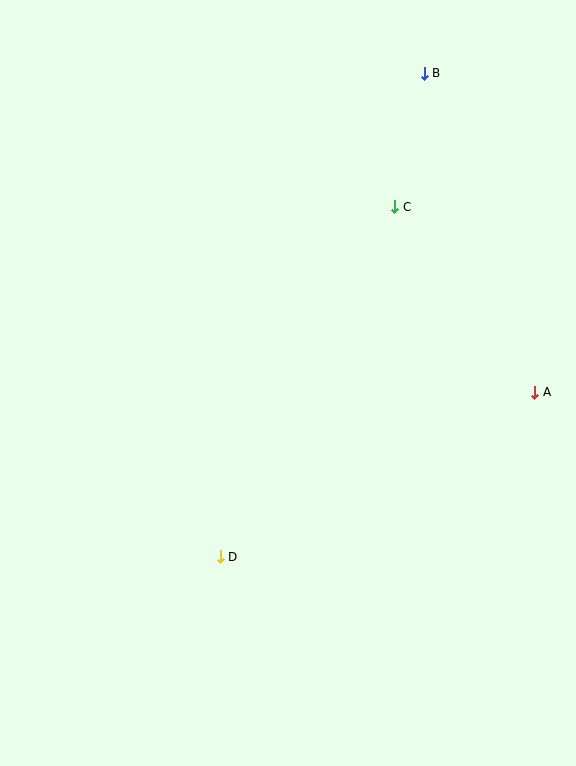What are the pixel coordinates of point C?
Point C is at (395, 207).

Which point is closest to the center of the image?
Point D at (220, 557) is closest to the center.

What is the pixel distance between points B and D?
The distance between B and D is 525 pixels.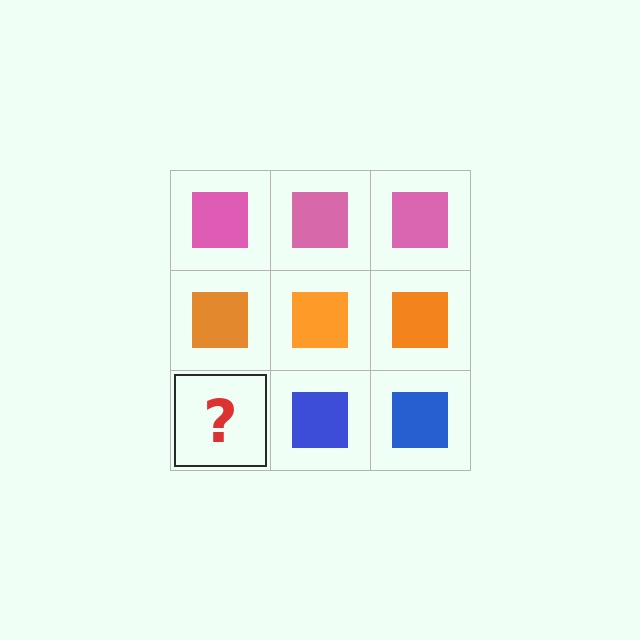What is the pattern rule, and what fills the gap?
The rule is that each row has a consistent color. The gap should be filled with a blue square.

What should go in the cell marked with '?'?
The missing cell should contain a blue square.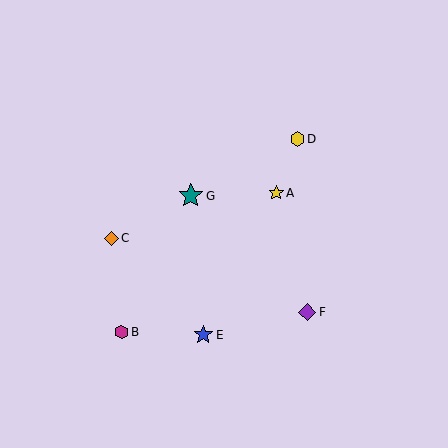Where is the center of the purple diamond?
The center of the purple diamond is at (307, 312).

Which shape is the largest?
The teal star (labeled G) is the largest.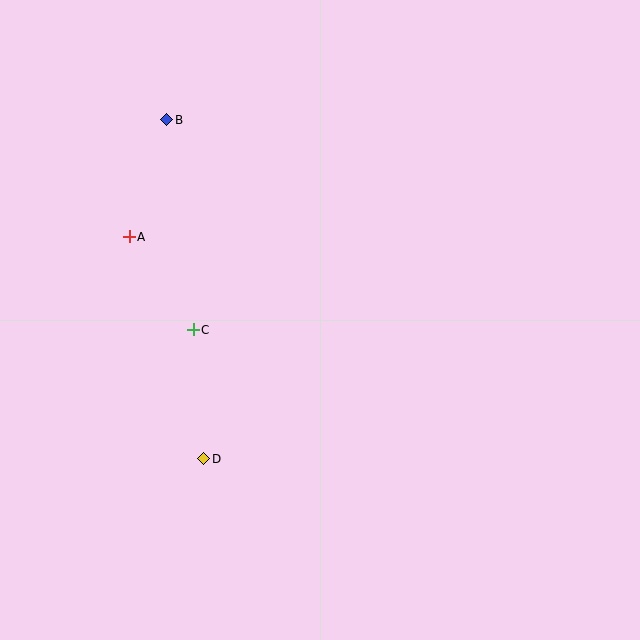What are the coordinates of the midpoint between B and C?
The midpoint between B and C is at (180, 225).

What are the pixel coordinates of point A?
Point A is at (129, 237).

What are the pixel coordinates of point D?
Point D is at (204, 459).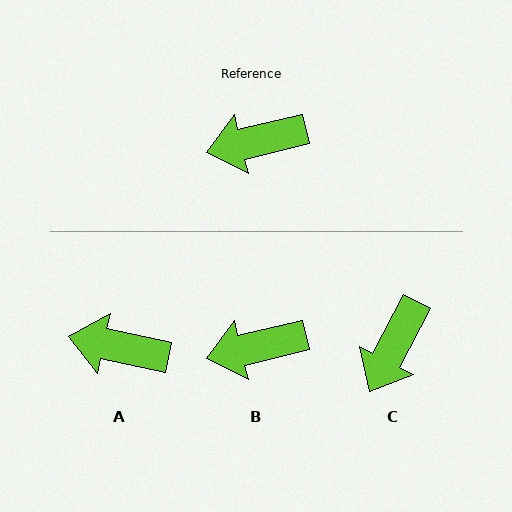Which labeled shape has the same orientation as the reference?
B.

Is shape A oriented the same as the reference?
No, it is off by about 25 degrees.